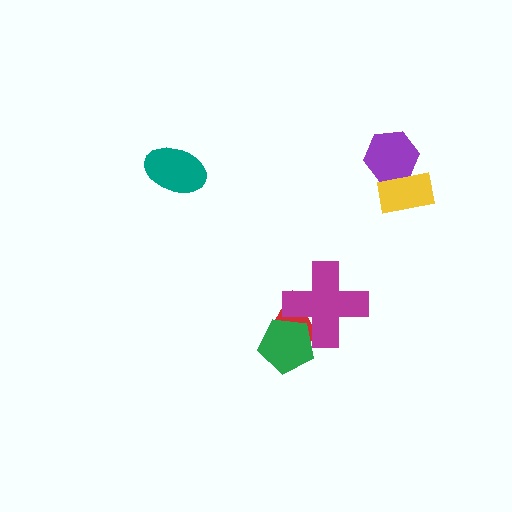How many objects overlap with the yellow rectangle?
1 object overlaps with the yellow rectangle.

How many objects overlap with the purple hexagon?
1 object overlaps with the purple hexagon.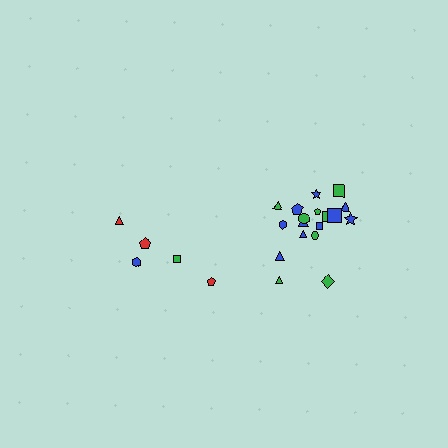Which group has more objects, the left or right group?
The right group.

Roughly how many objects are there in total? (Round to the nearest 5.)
Roughly 25 objects in total.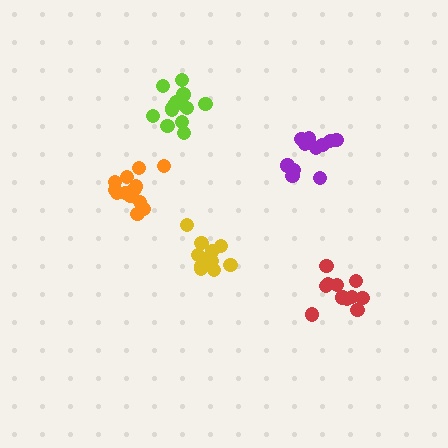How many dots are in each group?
Group 1: 14 dots, Group 2: 13 dots, Group 3: 11 dots, Group 4: 11 dots, Group 5: 14 dots (63 total).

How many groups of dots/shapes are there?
There are 5 groups.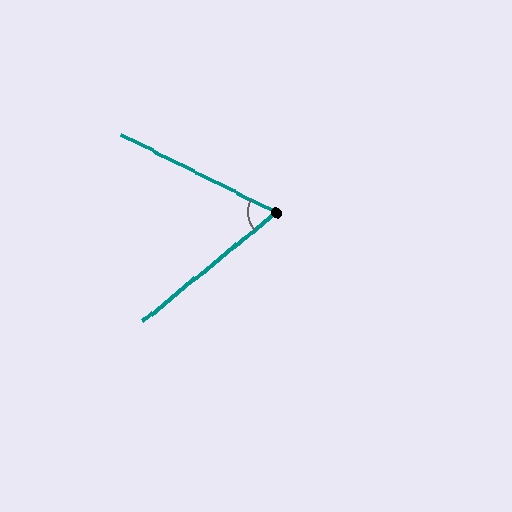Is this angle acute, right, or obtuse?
It is acute.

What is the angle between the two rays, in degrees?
Approximately 66 degrees.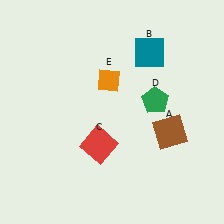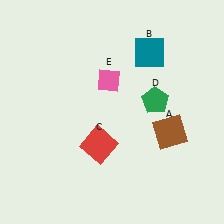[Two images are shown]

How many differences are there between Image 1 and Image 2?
There is 1 difference between the two images.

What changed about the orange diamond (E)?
In Image 1, E is orange. In Image 2, it changed to pink.